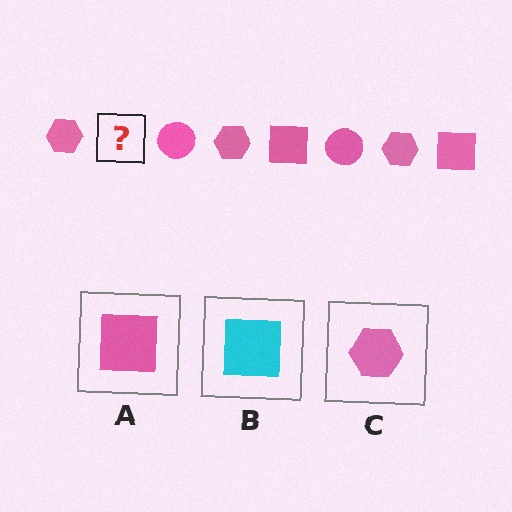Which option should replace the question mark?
Option A.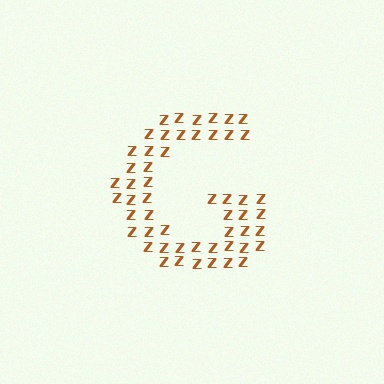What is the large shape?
The large shape is the letter G.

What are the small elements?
The small elements are letter Z's.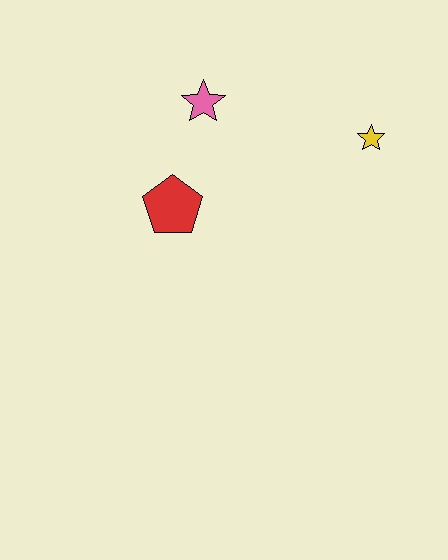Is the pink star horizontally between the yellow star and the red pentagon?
Yes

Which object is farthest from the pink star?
The yellow star is farthest from the pink star.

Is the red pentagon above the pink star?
No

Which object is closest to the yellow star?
The pink star is closest to the yellow star.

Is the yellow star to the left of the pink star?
No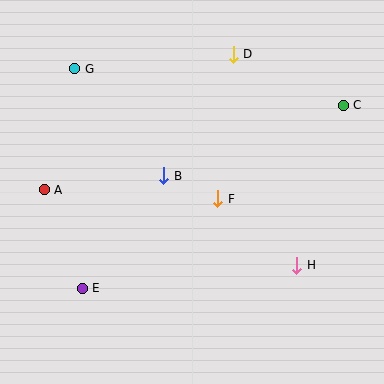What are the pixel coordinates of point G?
Point G is at (75, 69).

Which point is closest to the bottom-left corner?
Point E is closest to the bottom-left corner.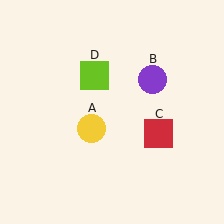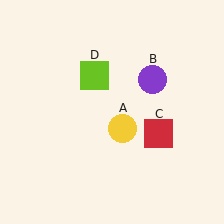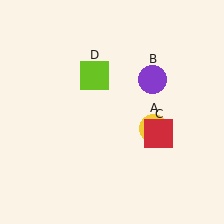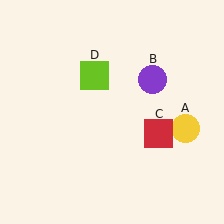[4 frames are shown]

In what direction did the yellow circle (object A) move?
The yellow circle (object A) moved right.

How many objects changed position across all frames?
1 object changed position: yellow circle (object A).